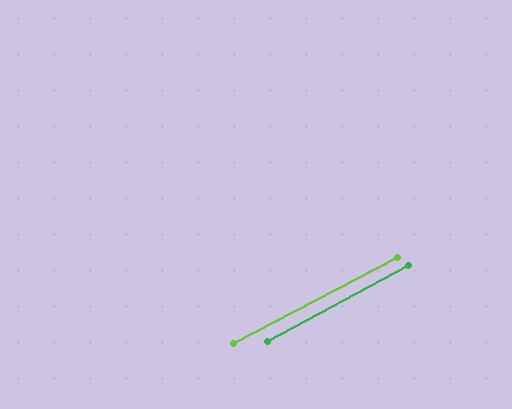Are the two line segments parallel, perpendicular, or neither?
Parallel — their directions differ by only 1.0°.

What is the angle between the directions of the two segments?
Approximately 1 degree.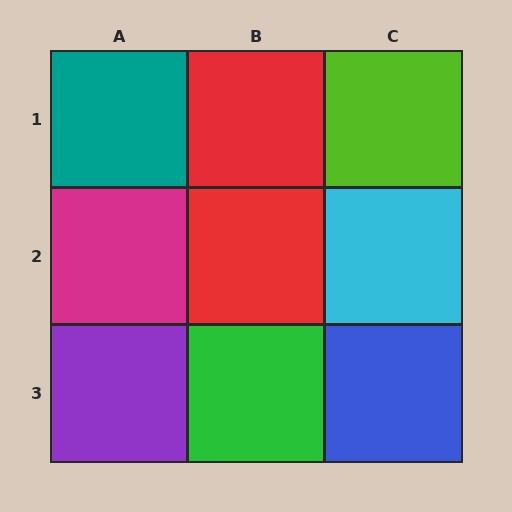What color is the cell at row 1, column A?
Teal.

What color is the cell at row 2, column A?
Magenta.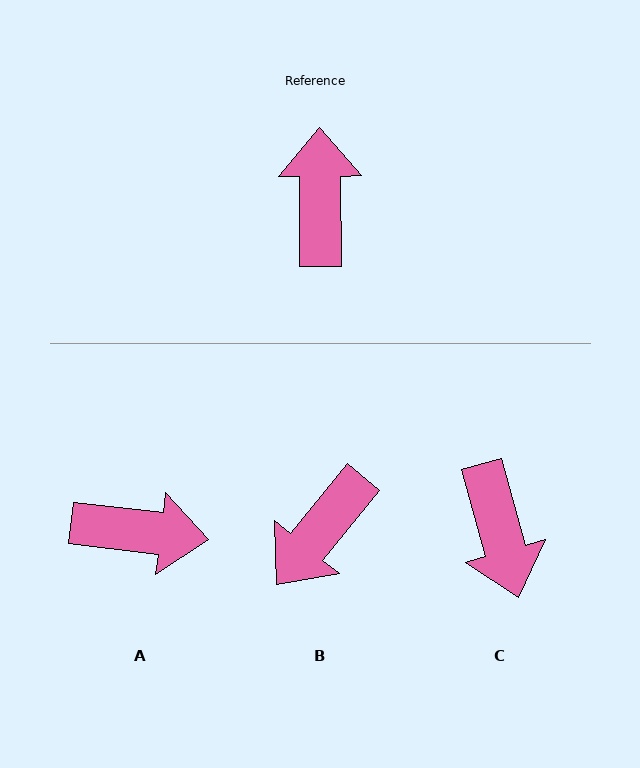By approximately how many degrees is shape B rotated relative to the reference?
Approximately 141 degrees counter-clockwise.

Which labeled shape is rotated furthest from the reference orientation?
C, about 165 degrees away.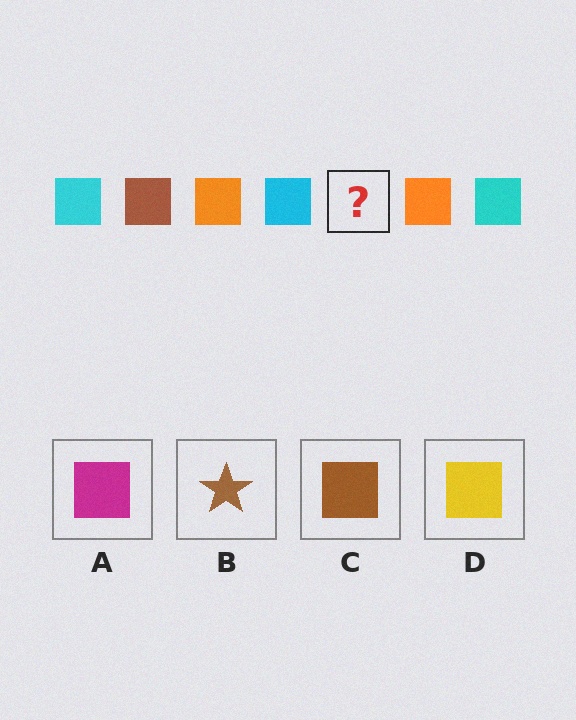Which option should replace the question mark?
Option C.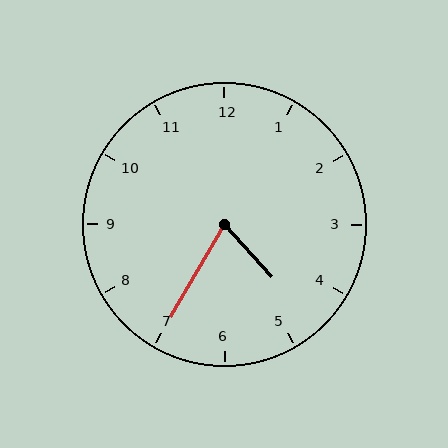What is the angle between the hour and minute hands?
Approximately 72 degrees.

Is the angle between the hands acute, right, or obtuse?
It is acute.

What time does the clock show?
4:35.